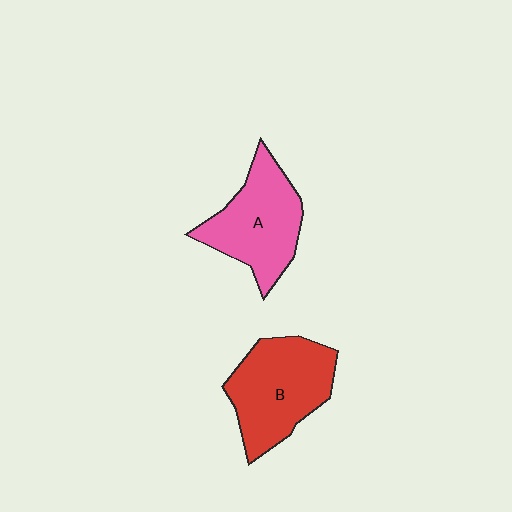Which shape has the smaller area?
Shape A (pink).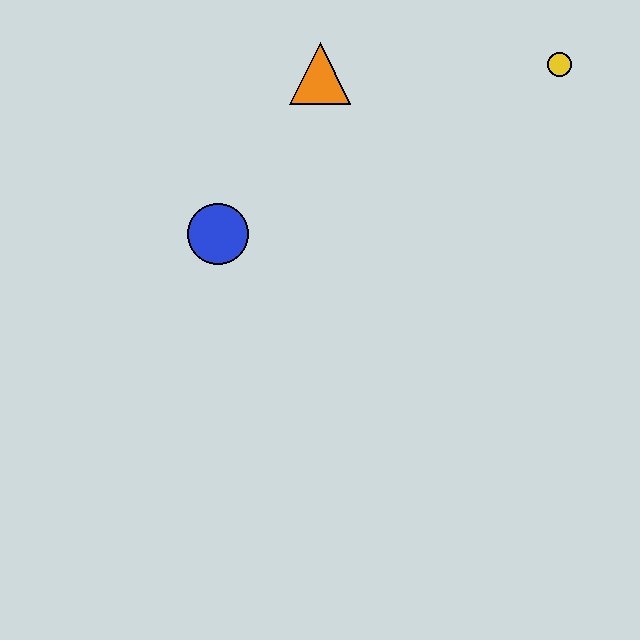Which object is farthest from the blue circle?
The yellow circle is farthest from the blue circle.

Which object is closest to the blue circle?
The orange triangle is closest to the blue circle.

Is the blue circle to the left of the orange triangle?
Yes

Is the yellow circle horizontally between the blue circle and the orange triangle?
No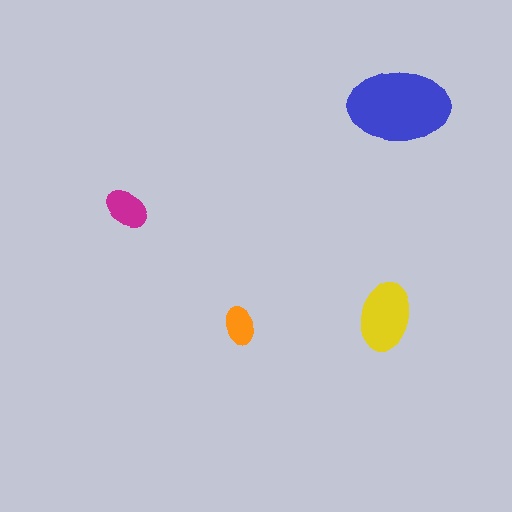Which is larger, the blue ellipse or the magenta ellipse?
The blue one.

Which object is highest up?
The blue ellipse is topmost.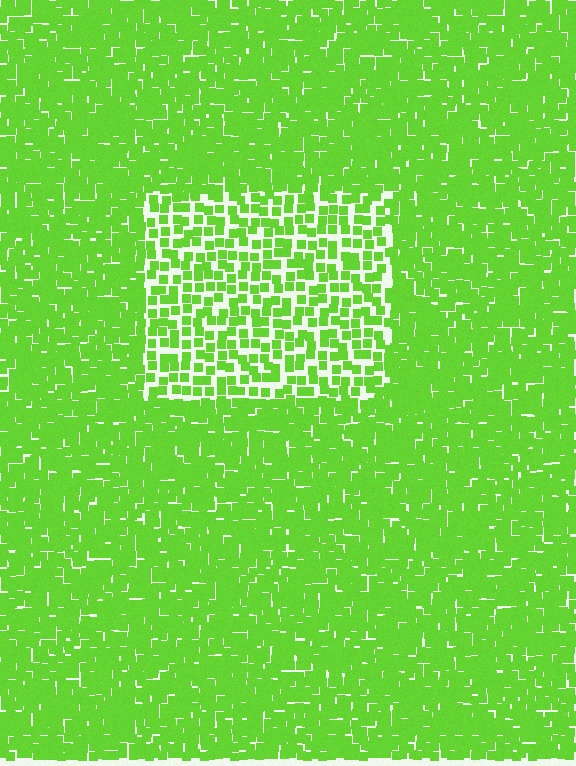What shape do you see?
I see a rectangle.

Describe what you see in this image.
The image contains small lime elements arranged at two different densities. A rectangle-shaped region is visible where the elements are less densely packed than the surrounding area.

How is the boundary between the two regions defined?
The boundary is defined by a change in element density (approximately 2.0x ratio). All elements are the same color, size, and shape.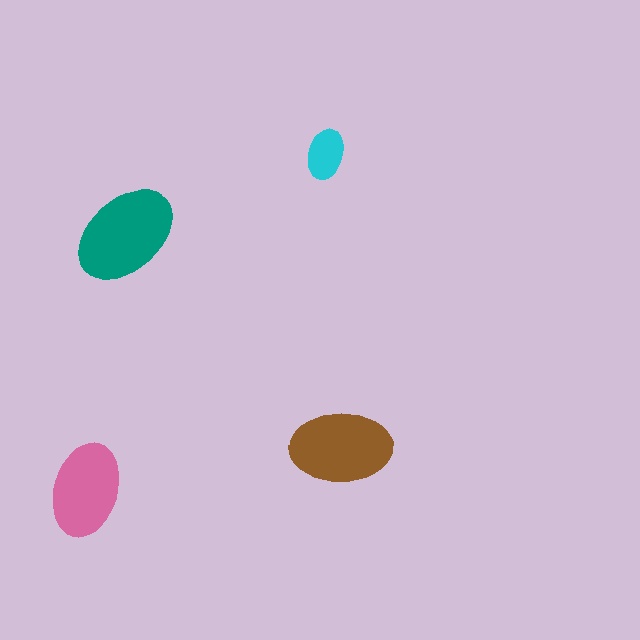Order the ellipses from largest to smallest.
the teal one, the brown one, the pink one, the cyan one.